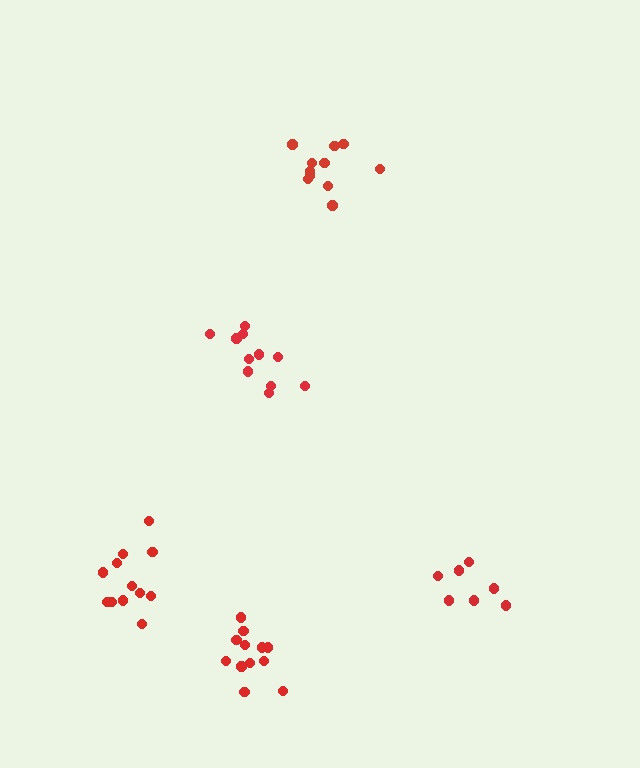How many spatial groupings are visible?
There are 5 spatial groupings.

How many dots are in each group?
Group 1: 11 dots, Group 2: 12 dots, Group 3: 7 dots, Group 4: 11 dots, Group 5: 12 dots (53 total).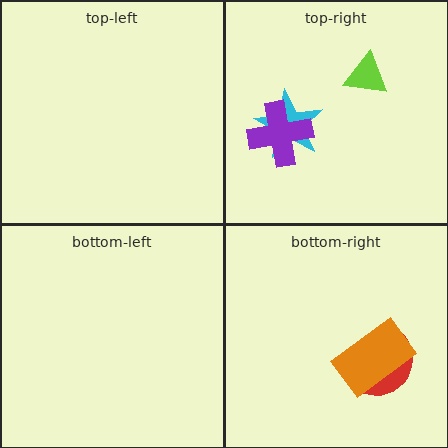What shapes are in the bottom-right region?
The red semicircle, the orange rectangle.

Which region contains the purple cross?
The top-right region.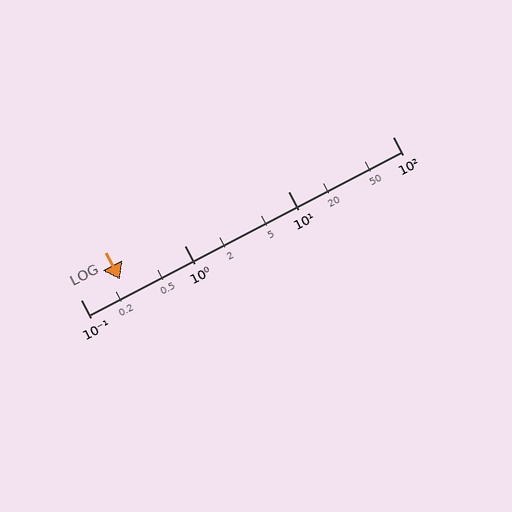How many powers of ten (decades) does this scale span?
The scale spans 3 decades, from 0.1 to 100.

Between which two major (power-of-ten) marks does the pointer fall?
The pointer is between 0.1 and 1.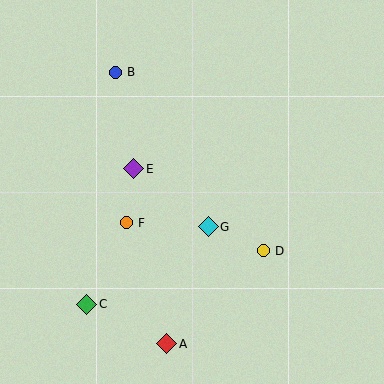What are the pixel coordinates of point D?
Point D is at (263, 251).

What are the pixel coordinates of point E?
Point E is at (134, 169).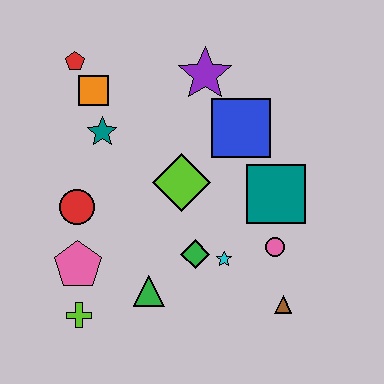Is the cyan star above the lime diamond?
No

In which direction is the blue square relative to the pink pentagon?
The blue square is to the right of the pink pentagon.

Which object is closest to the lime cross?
The pink pentagon is closest to the lime cross.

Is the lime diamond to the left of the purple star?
Yes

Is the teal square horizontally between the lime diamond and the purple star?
No